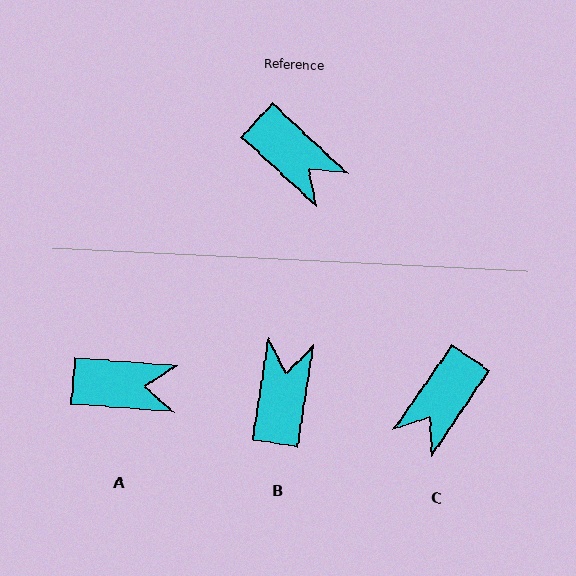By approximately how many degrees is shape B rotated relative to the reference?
Approximately 124 degrees counter-clockwise.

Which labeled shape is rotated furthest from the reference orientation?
B, about 124 degrees away.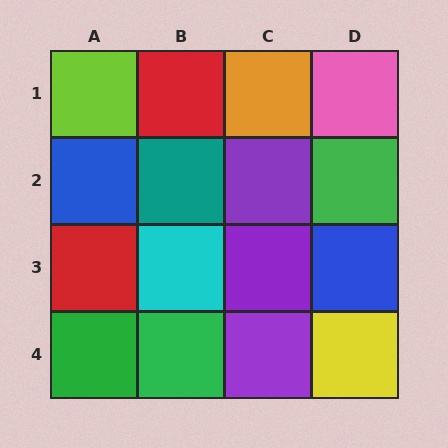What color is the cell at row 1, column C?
Orange.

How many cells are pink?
1 cell is pink.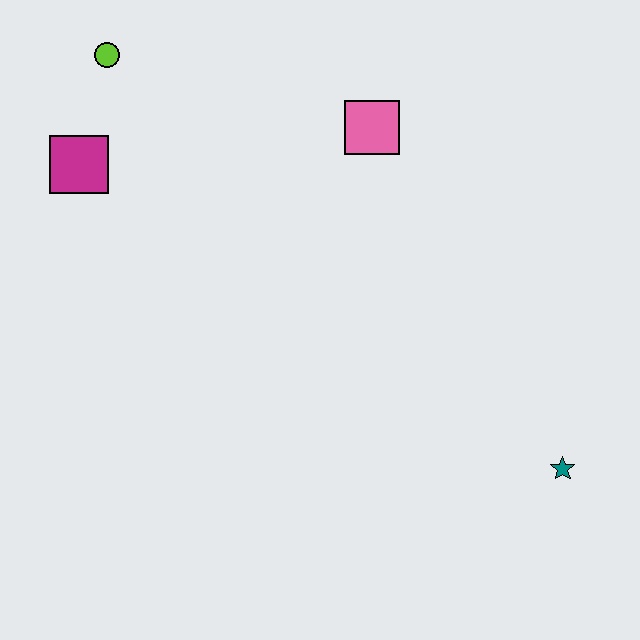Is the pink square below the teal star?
No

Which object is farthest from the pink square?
The teal star is farthest from the pink square.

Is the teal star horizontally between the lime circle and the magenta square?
No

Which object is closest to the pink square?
The lime circle is closest to the pink square.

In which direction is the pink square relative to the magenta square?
The pink square is to the right of the magenta square.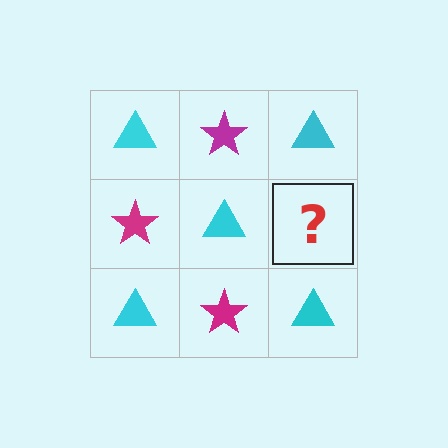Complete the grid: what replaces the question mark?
The question mark should be replaced with a magenta star.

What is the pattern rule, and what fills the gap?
The rule is that it alternates cyan triangle and magenta star in a checkerboard pattern. The gap should be filled with a magenta star.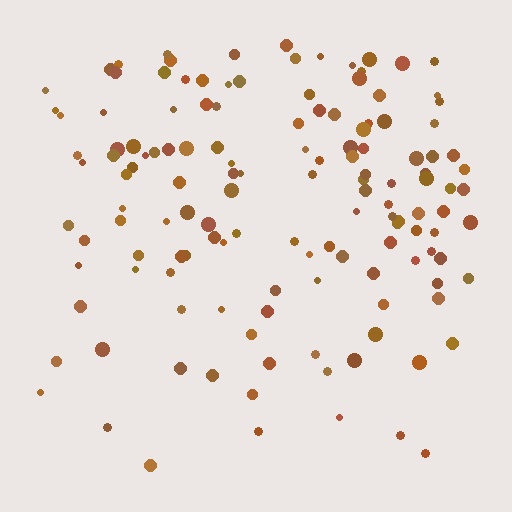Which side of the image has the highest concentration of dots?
The top.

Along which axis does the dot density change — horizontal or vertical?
Vertical.